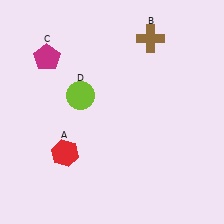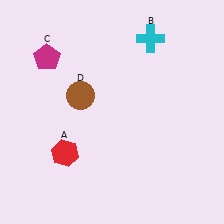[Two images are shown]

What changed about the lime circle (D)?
In Image 1, D is lime. In Image 2, it changed to brown.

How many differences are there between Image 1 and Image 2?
There are 2 differences between the two images.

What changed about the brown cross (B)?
In Image 1, B is brown. In Image 2, it changed to cyan.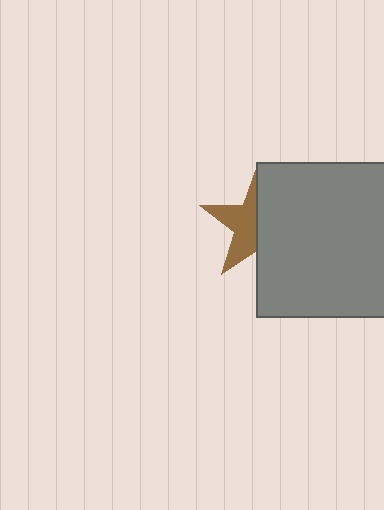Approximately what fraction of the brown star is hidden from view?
Roughly 55% of the brown star is hidden behind the gray square.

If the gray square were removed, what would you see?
You would see the complete brown star.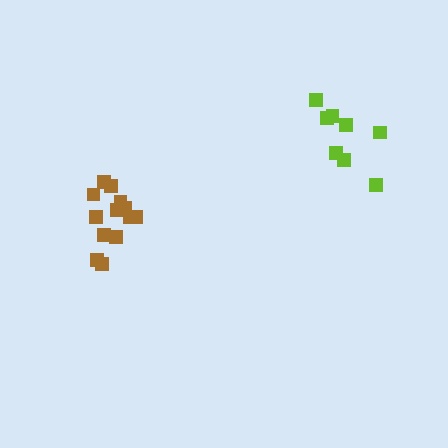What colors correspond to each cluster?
The clusters are colored: brown, lime.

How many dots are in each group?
Group 1: 13 dots, Group 2: 8 dots (21 total).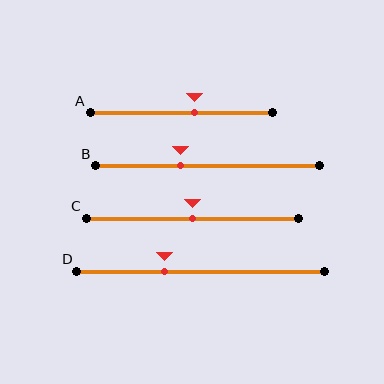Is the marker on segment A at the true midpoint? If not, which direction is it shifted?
No, the marker on segment A is shifted to the right by about 7% of the segment length.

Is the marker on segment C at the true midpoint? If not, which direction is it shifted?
Yes, the marker on segment C is at the true midpoint.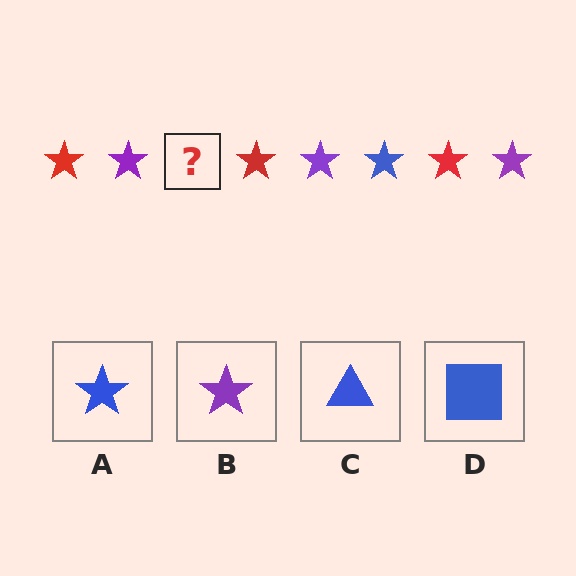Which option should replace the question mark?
Option A.